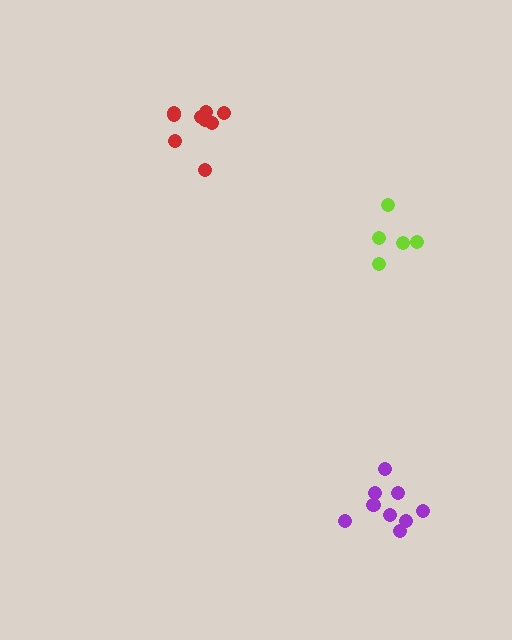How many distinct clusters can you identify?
There are 3 distinct clusters.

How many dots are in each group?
Group 1: 5 dots, Group 2: 9 dots, Group 3: 9 dots (23 total).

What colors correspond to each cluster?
The clusters are colored: lime, purple, red.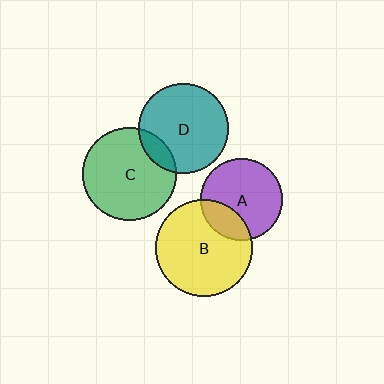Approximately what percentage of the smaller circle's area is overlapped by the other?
Approximately 25%.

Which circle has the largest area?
Circle B (yellow).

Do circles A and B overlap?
Yes.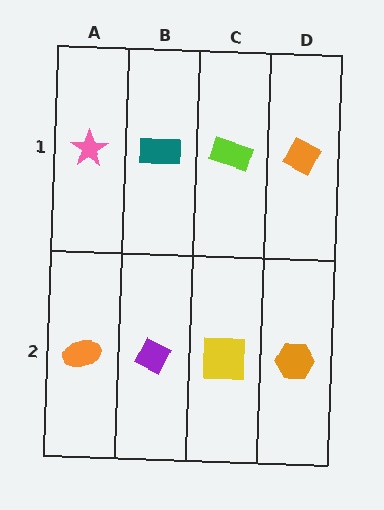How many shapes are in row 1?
4 shapes.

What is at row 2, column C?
A yellow square.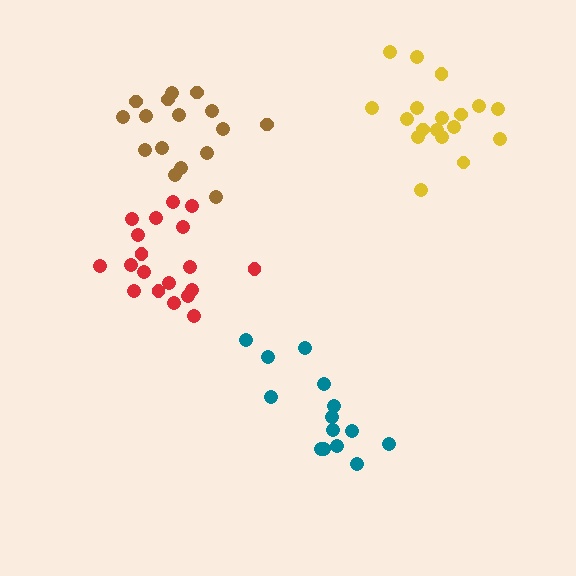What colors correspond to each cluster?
The clusters are colored: teal, red, yellow, brown.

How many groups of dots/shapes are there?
There are 4 groups.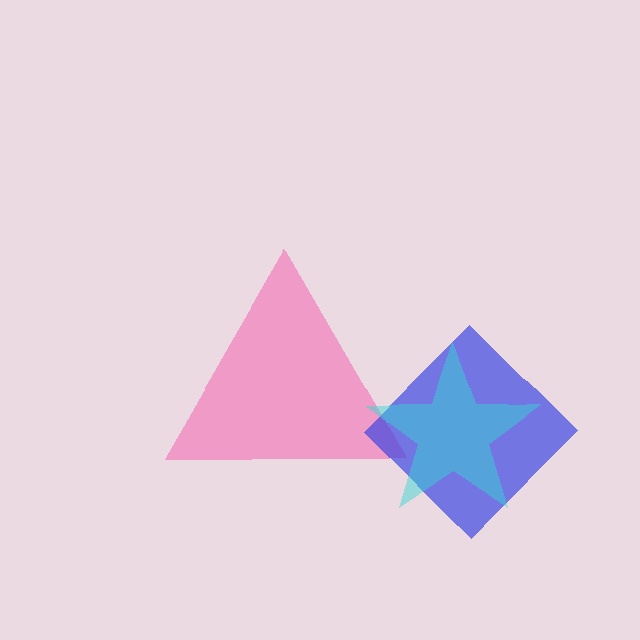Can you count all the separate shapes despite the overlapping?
Yes, there are 3 separate shapes.